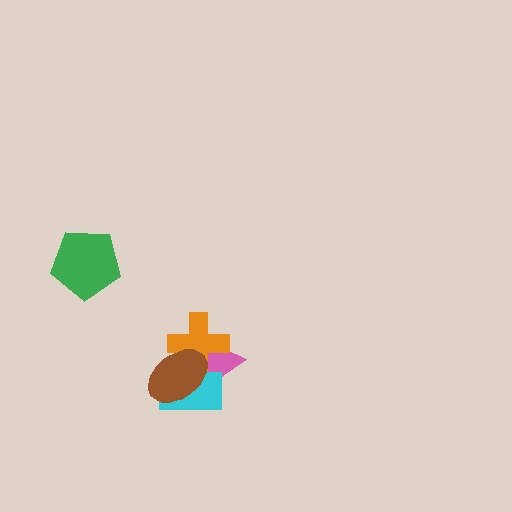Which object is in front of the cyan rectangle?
The brown ellipse is in front of the cyan rectangle.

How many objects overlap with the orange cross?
3 objects overlap with the orange cross.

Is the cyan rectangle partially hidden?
Yes, it is partially covered by another shape.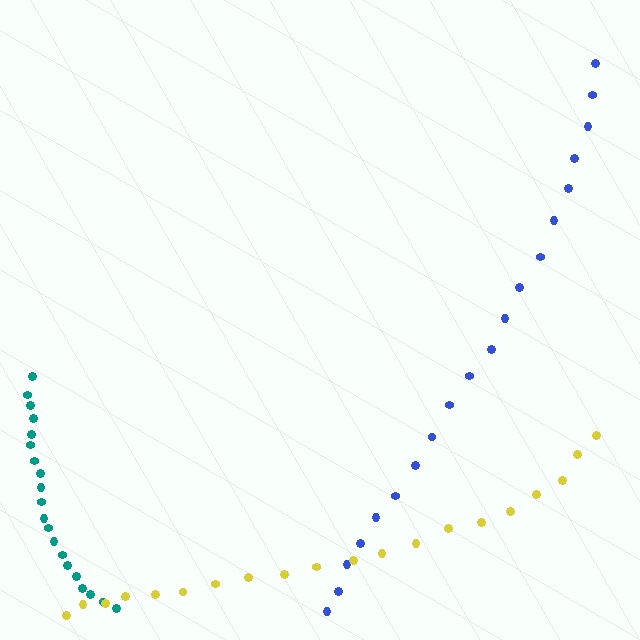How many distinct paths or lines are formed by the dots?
There are 3 distinct paths.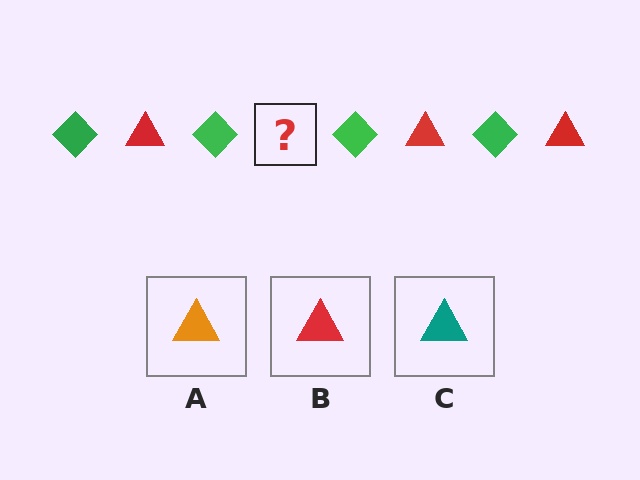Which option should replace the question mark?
Option B.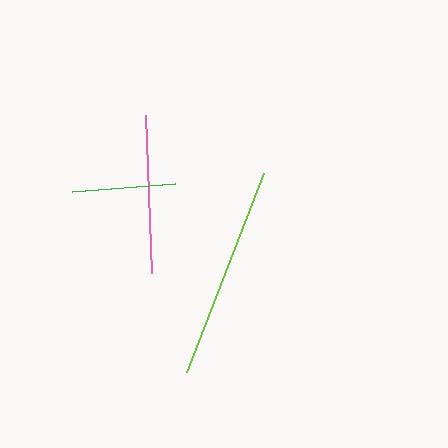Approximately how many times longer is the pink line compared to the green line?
The pink line is approximately 1.5 times the length of the green line.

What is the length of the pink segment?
The pink segment is approximately 158 pixels long.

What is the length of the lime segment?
The lime segment is approximately 214 pixels long.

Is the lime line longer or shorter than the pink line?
The lime line is longer than the pink line.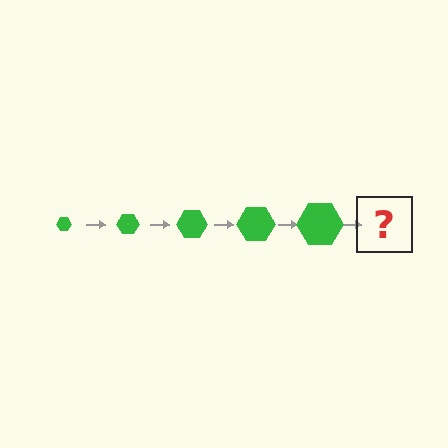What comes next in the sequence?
The next element should be a green hexagon, larger than the previous one.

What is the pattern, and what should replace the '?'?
The pattern is that the hexagon gets progressively larger each step. The '?' should be a green hexagon, larger than the previous one.